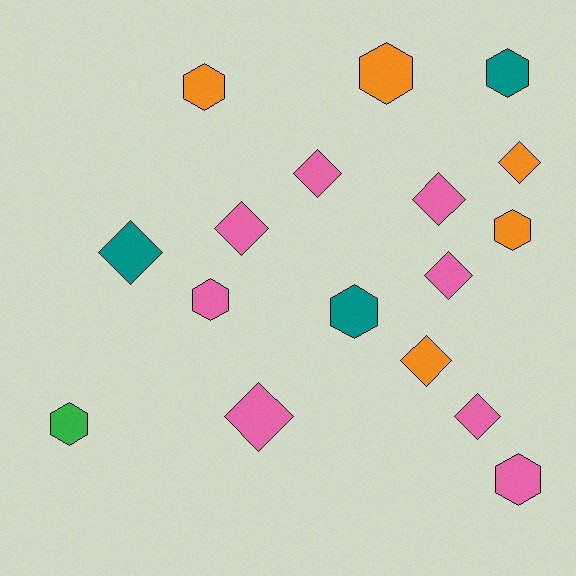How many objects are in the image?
There are 17 objects.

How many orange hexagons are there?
There are 3 orange hexagons.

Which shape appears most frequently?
Diamond, with 9 objects.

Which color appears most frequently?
Pink, with 8 objects.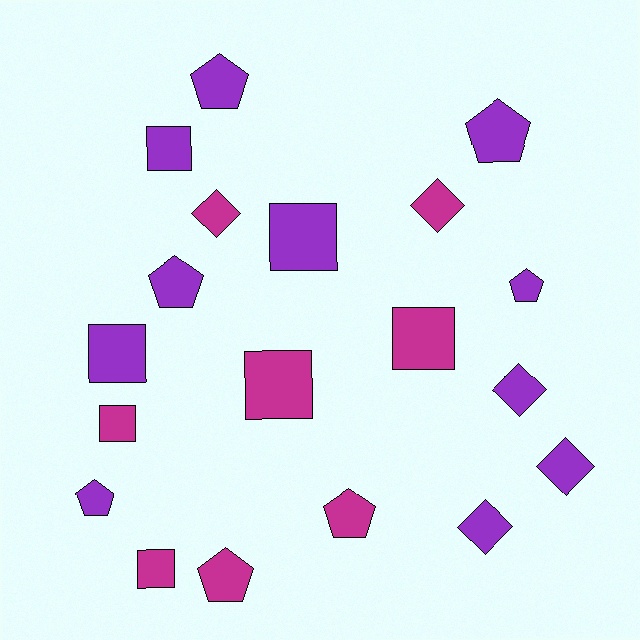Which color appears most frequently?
Purple, with 11 objects.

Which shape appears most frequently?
Pentagon, with 7 objects.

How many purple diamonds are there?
There are 3 purple diamonds.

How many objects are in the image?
There are 19 objects.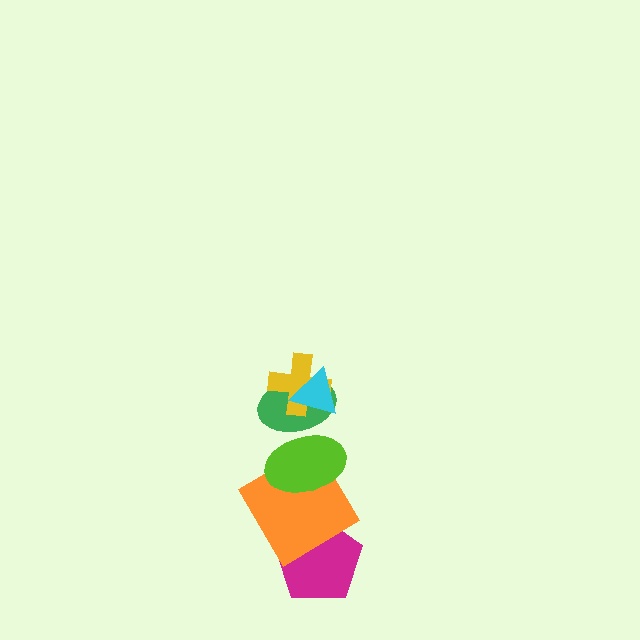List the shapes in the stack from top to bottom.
From top to bottom: the cyan triangle, the yellow cross, the green ellipse, the lime ellipse, the orange diamond, the magenta pentagon.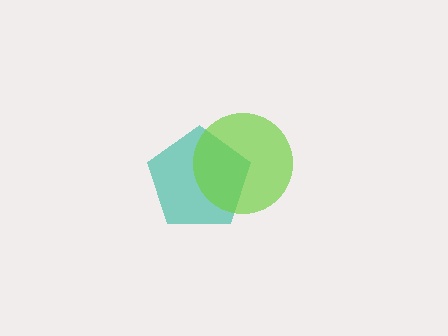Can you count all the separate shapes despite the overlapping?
Yes, there are 2 separate shapes.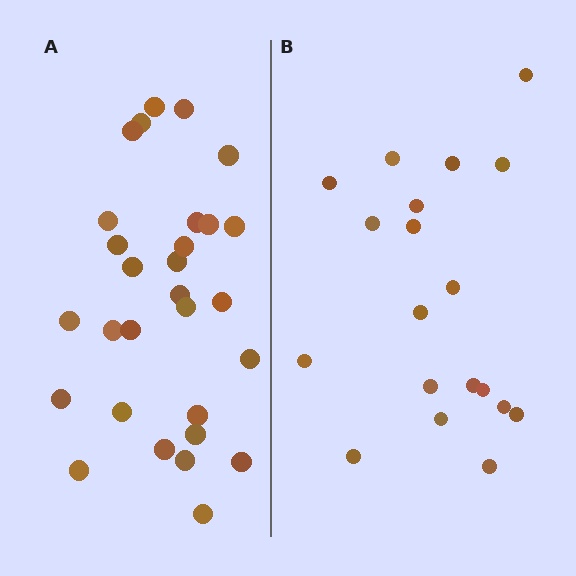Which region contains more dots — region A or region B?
Region A (the left region) has more dots.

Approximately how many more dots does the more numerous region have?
Region A has roughly 10 or so more dots than region B.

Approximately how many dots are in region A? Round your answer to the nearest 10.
About 30 dots. (The exact count is 29, which rounds to 30.)